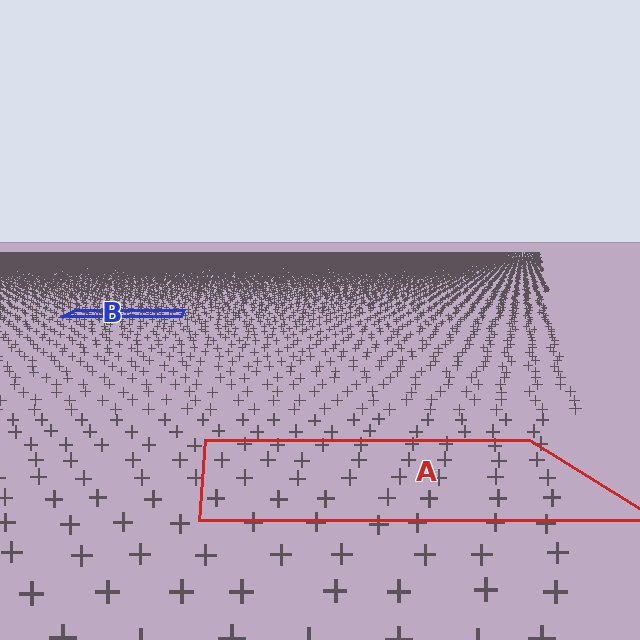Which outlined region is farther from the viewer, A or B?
Region B is farther from the viewer — the texture elements inside it appear smaller and more densely packed.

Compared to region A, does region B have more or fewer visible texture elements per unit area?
Region B has more texture elements per unit area — they are packed more densely because it is farther away.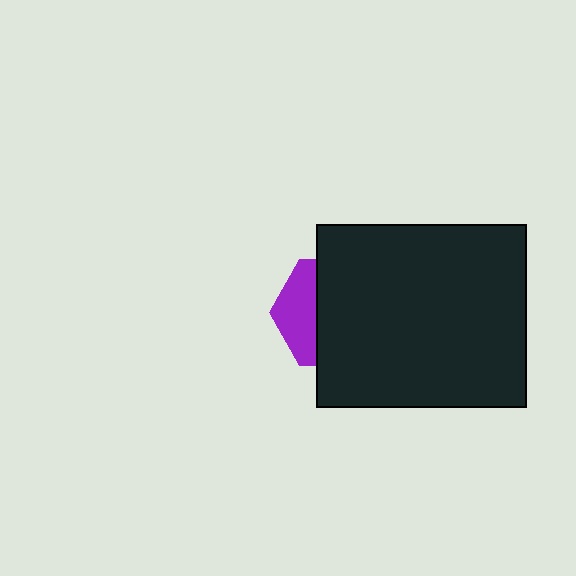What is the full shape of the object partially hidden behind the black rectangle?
The partially hidden object is a purple hexagon.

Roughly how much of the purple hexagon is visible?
A small part of it is visible (roughly 34%).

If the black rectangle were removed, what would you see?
You would see the complete purple hexagon.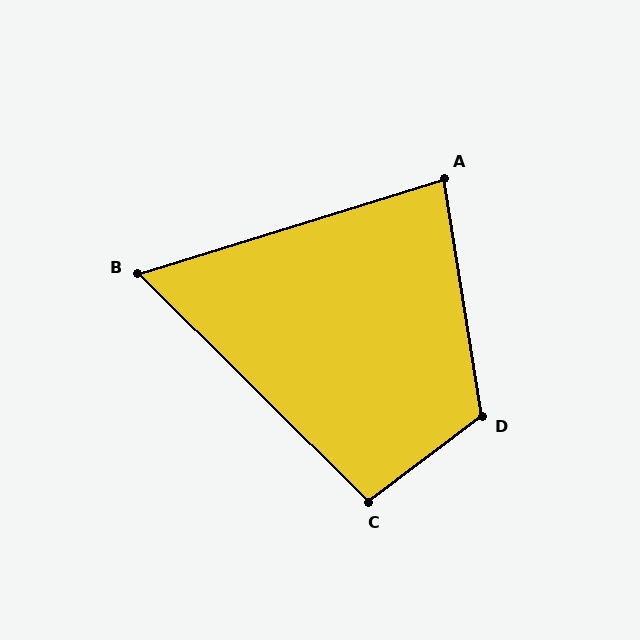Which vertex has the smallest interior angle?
B, at approximately 62 degrees.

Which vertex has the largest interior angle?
D, at approximately 118 degrees.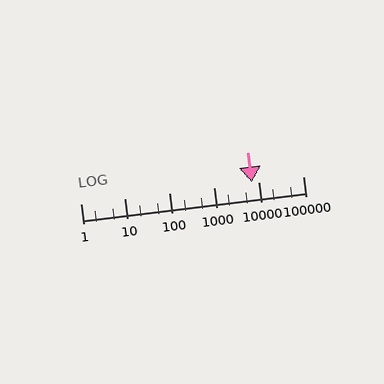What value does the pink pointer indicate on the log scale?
The pointer indicates approximately 7100.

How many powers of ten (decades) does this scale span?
The scale spans 5 decades, from 1 to 100000.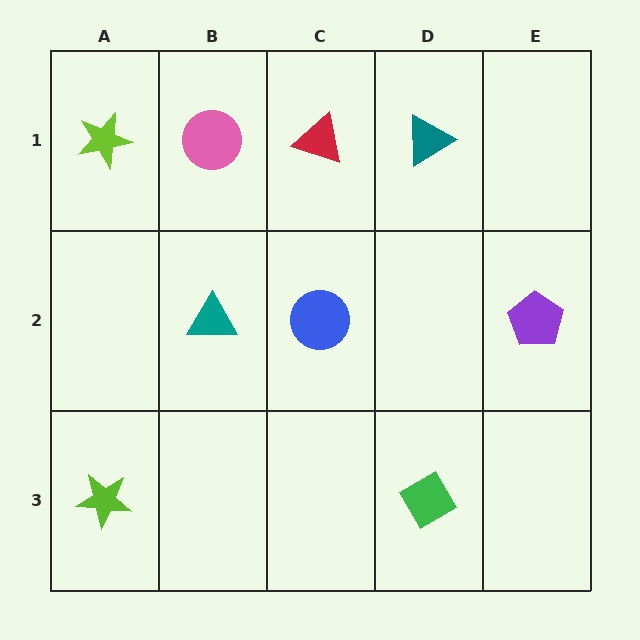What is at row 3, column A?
A lime star.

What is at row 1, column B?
A pink circle.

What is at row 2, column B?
A teal triangle.